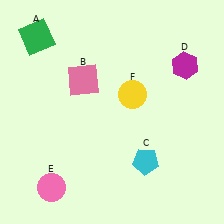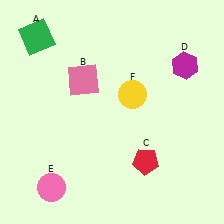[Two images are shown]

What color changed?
The pentagon (C) changed from cyan in Image 1 to red in Image 2.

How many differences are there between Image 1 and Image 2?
There is 1 difference between the two images.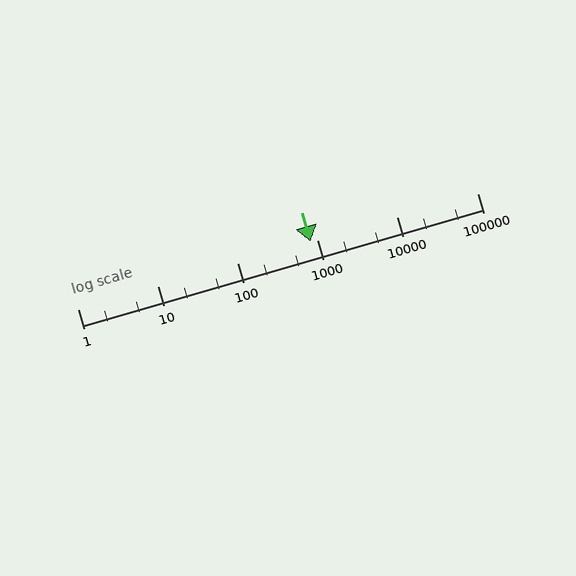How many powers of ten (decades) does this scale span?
The scale spans 5 decades, from 1 to 100000.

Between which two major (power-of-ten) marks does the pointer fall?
The pointer is between 100 and 1000.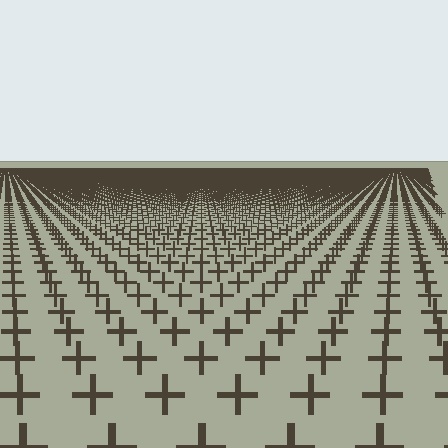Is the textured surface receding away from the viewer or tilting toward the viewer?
The surface is receding away from the viewer. Texture elements get smaller and denser toward the top.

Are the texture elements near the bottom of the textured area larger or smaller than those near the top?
Larger. Near the bottom, elements are closer to the viewer and appear at a bigger on-screen size.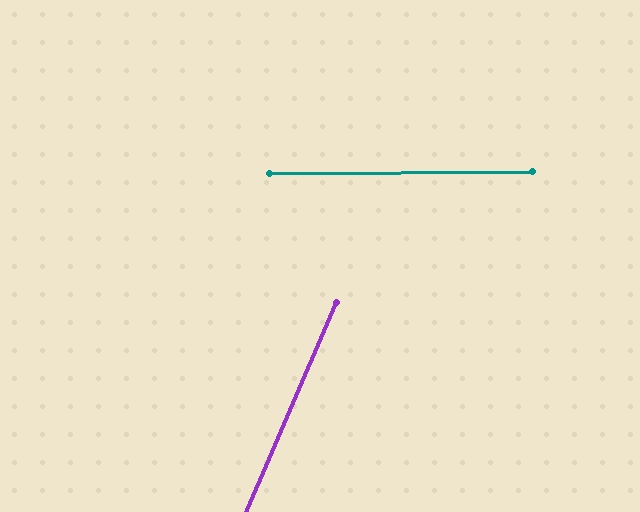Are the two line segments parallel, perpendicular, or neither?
Neither parallel nor perpendicular — they differ by about 66°.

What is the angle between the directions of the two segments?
Approximately 66 degrees.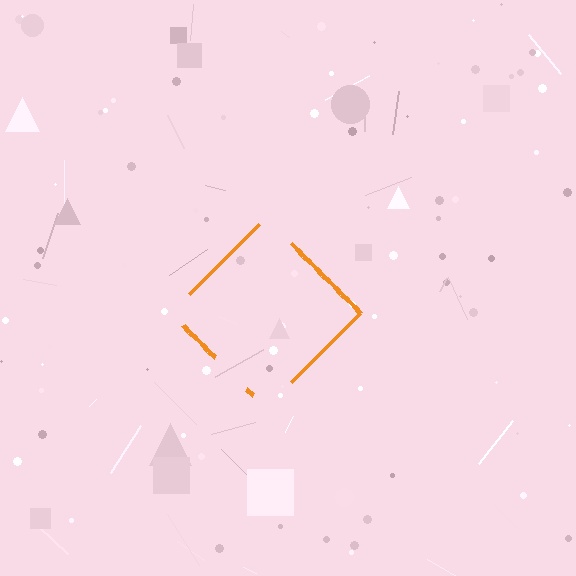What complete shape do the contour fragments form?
The contour fragments form a diamond.